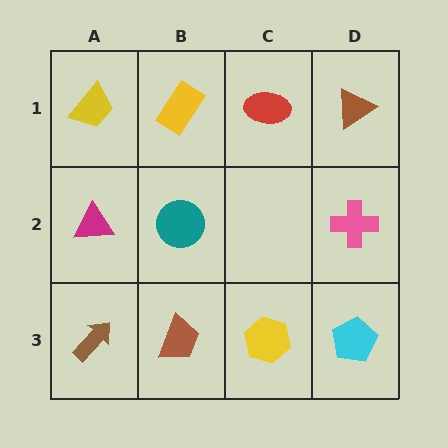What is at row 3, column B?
A brown trapezoid.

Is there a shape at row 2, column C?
No, that cell is empty.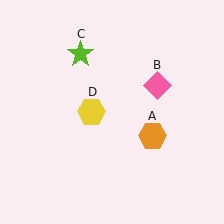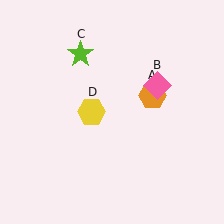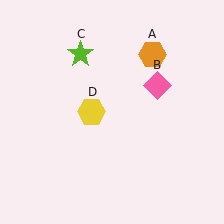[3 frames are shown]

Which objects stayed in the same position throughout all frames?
Pink diamond (object B) and lime star (object C) and yellow hexagon (object D) remained stationary.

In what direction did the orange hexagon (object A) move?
The orange hexagon (object A) moved up.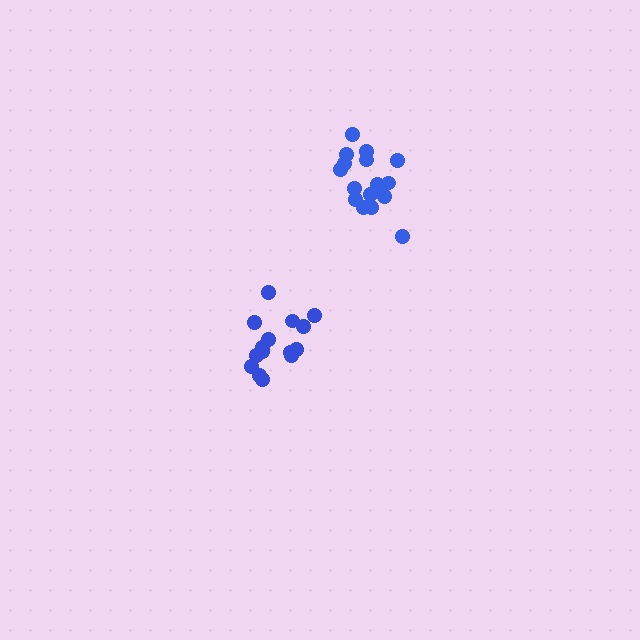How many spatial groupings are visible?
There are 2 spatial groupings.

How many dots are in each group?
Group 1: 16 dots, Group 2: 15 dots (31 total).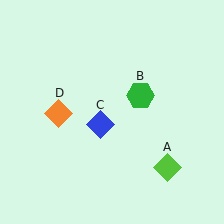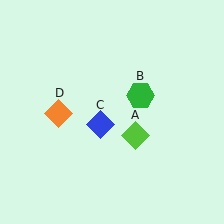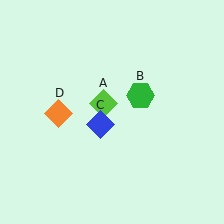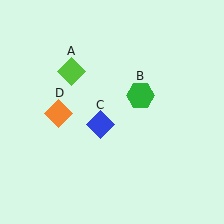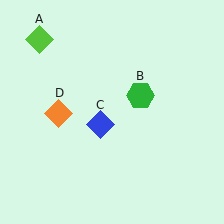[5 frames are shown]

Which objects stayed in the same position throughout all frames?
Green hexagon (object B) and blue diamond (object C) and orange diamond (object D) remained stationary.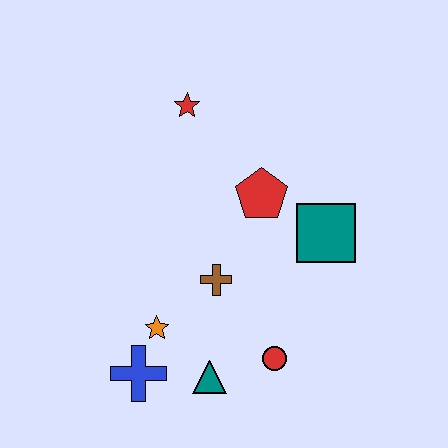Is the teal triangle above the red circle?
No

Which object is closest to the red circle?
The teal triangle is closest to the red circle.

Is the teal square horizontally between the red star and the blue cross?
No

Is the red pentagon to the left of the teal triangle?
No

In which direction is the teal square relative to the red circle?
The teal square is above the red circle.